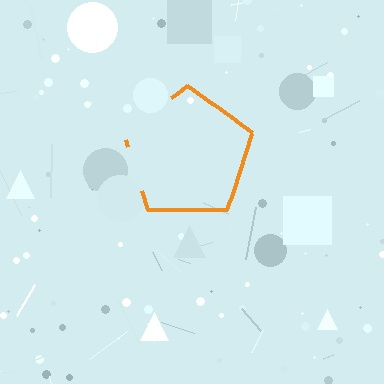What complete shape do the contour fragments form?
The contour fragments form a pentagon.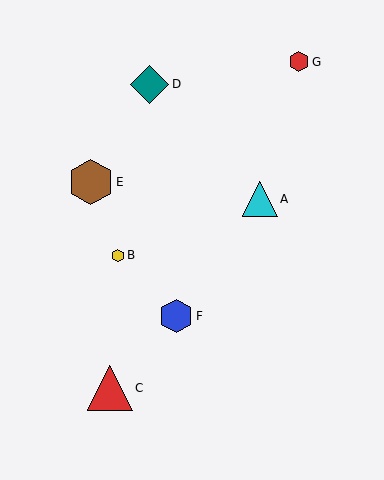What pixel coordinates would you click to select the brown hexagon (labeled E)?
Click at (91, 182) to select the brown hexagon E.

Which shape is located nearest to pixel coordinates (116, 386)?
The red triangle (labeled C) at (110, 388) is nearest to that location.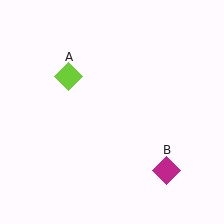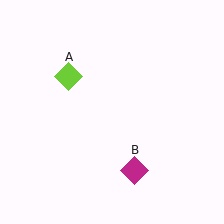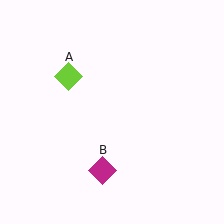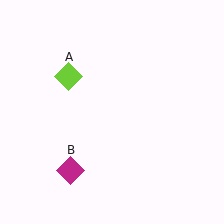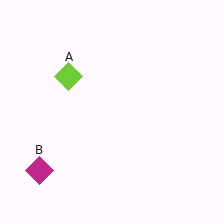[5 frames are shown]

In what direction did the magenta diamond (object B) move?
The magenta diamond (object B) moved left.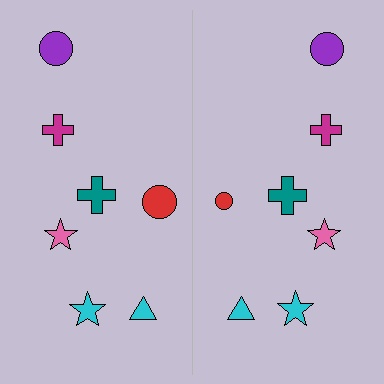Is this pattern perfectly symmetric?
No, the pattern is not perfectly symmetric. The red circle on the right side has a different size than its mirror counterpart.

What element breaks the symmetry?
The red circle on the right side has a different size than its mirror counterpart.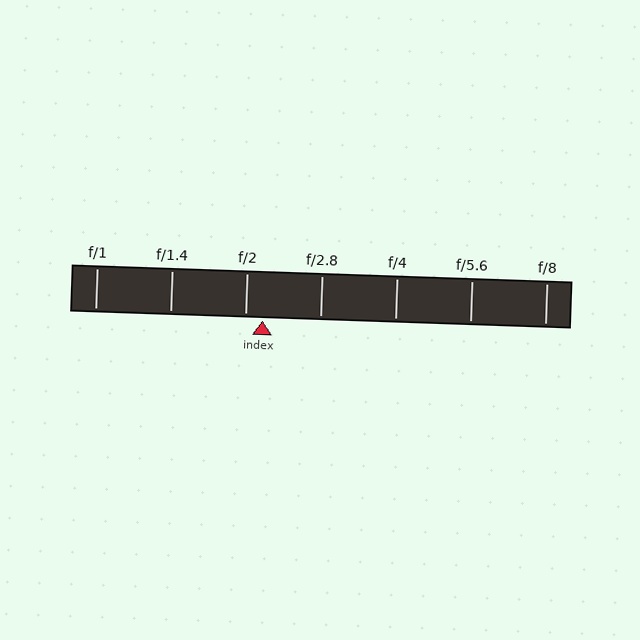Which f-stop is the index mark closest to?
The index mark is closest to f/2.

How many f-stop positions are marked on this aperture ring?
There are 7 f-stop positions marked.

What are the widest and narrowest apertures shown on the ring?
The widest aperture shown is f/1 and the narrowest is f/8.